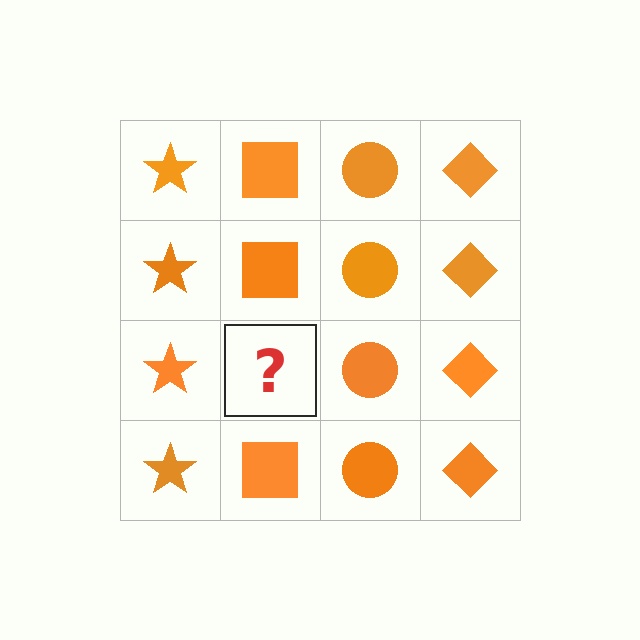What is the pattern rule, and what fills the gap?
The rule is that each column has a consistent shape. The gap should be filled with an orange square.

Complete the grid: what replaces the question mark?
The question mark should be replaced with an orange square.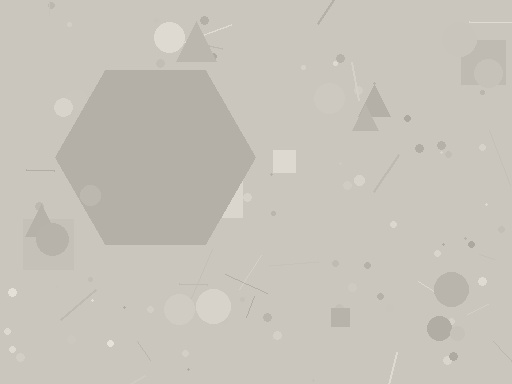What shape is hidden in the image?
A hexagon is hidden in the image.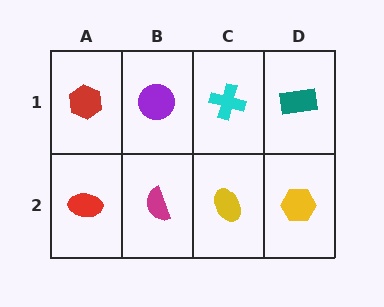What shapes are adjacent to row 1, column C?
A yellow ellipse (row 2, column C), a purple circle (row 1, column B), a teal rectangle (row 1, column D).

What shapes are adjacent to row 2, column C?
A cyan cross (row 1, column C), a magenta semicircle (row 2, column B), a yellow hexagon (row 2, column D).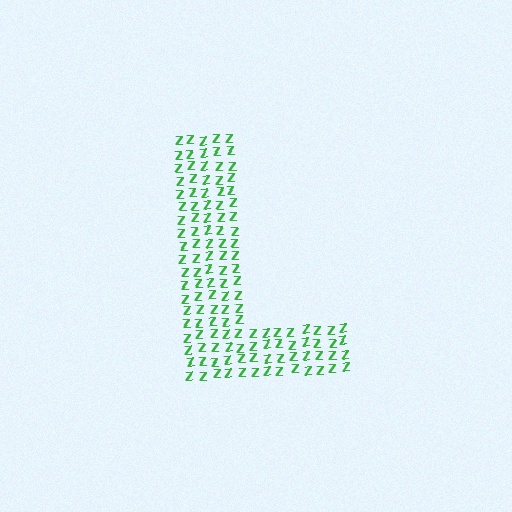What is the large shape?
The large shape is the letter L.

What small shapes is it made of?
It is made of small letter Z's.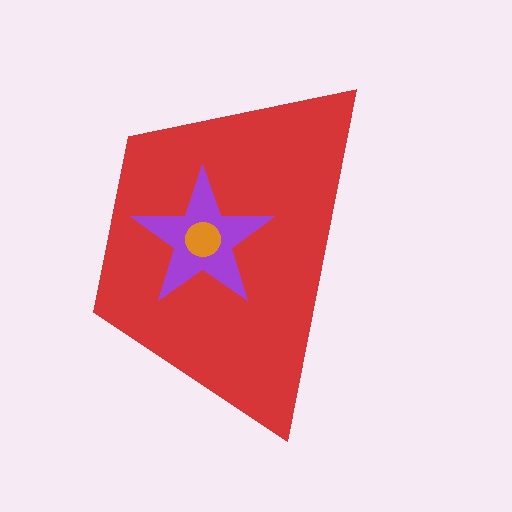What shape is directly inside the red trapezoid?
The purple star.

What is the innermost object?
The orange circle.